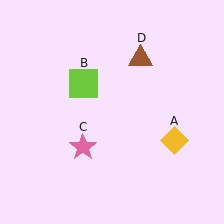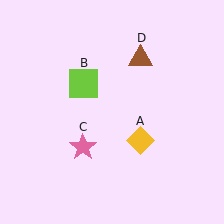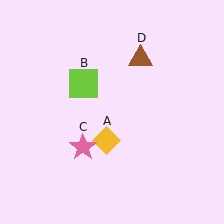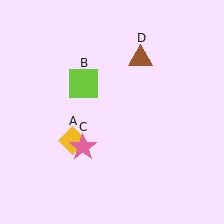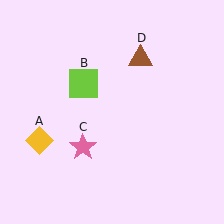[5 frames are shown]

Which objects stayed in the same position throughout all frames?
Lime square (object B) and pink star (object C) and brown triangle (object D) remained stationary.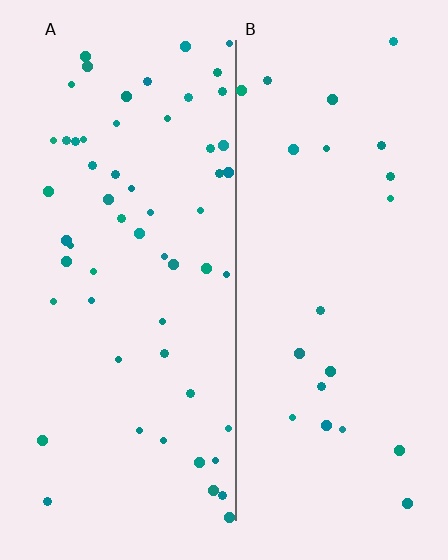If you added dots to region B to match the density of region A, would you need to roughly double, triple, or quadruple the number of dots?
Approximately triple.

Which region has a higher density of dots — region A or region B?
A (the left).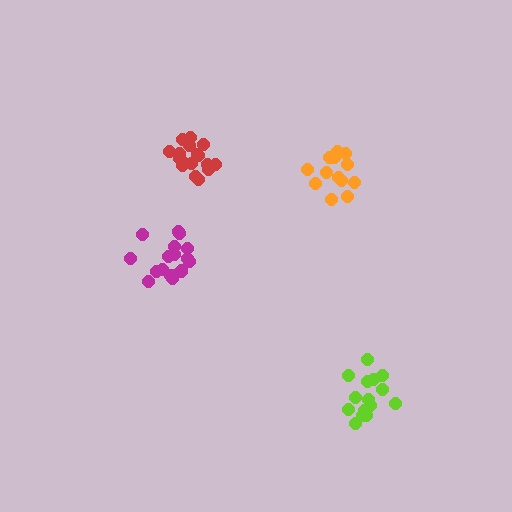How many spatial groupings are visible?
There are 4 spatial groupings.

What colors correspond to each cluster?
The clusters are colored: magenta, red, orange, lime.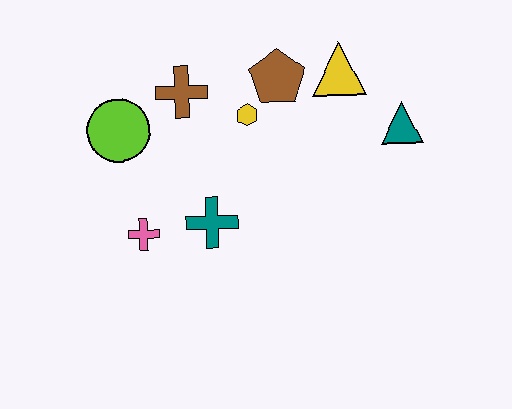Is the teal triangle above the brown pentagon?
No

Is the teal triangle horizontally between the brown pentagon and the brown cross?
No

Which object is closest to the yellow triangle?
The brown pentagon is closest to the yellow triangle.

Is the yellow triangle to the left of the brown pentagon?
No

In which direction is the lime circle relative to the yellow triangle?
The lime circle is to the left of the yellow triangle.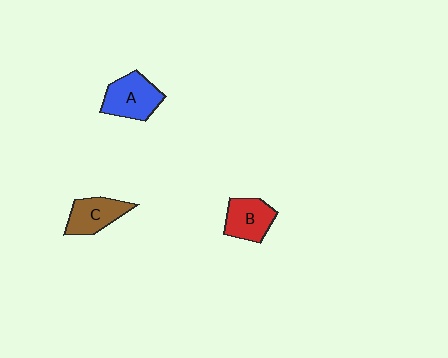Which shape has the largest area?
Shape A (blue).